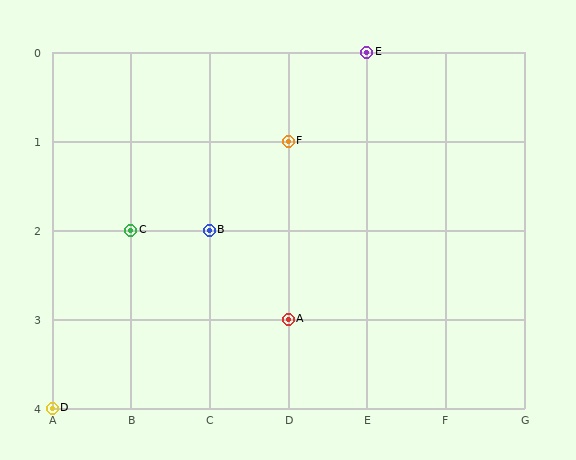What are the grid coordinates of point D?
Point D is at grid coordinates (A, 4).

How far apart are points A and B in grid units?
Points A and B are 1 column and 1 row apart (about 1.4 grid units diagonally).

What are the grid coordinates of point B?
Point B is at grid coordinates (C, 2).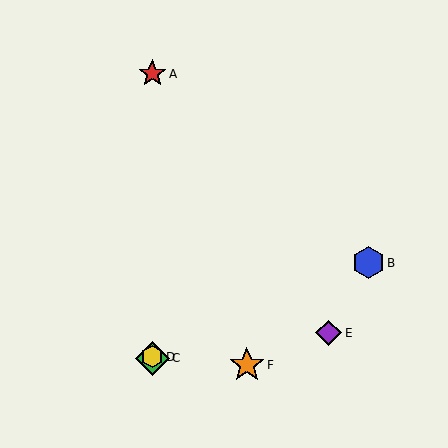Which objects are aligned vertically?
Objects A, C, D are aligned vertically.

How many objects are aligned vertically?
3 objects (A, C, D) are aligned vertically.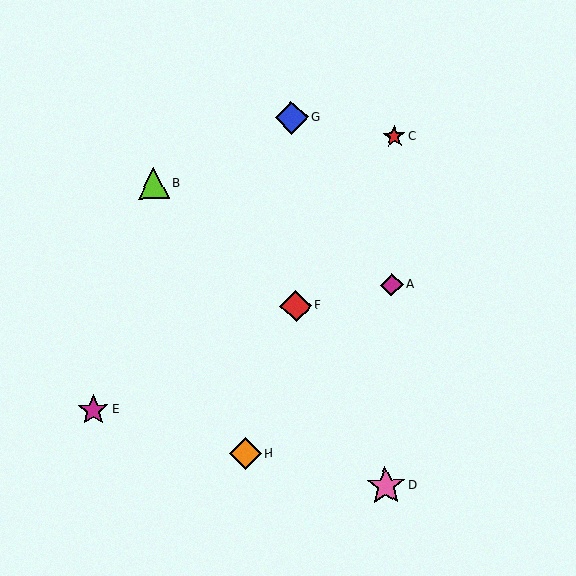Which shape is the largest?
The pink star (labeled D) is the largest.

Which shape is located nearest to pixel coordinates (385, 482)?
The pink star (labeled D) at (386, 486) is nearest to that location.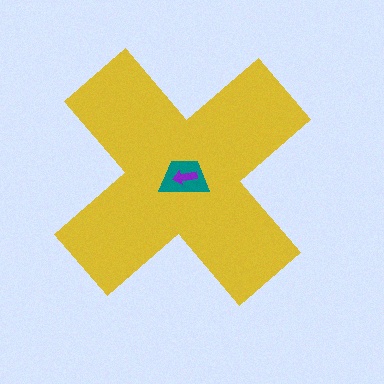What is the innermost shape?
The purple arrow.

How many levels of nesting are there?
3.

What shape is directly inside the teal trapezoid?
The purple arrow.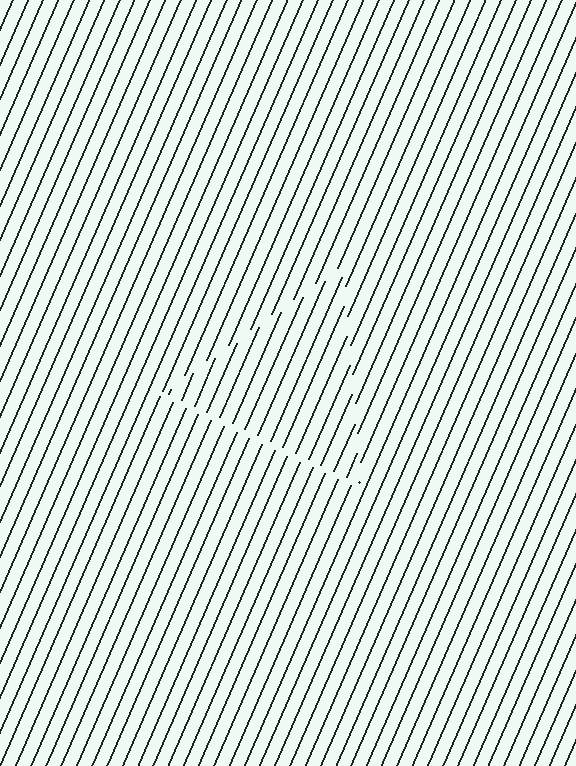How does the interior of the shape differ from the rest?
The interior of the shape contains the same grating, shifted by half a period — the contour is defined by the phase discontinuity where line-ends from the inner and outer gratings abut.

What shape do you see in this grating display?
An illusory triangle. The interior of the shape contains the same grating, shifted by half a period — the contour is defined by the phase discontinuity where line-ends from the inner and outer gratings abut.